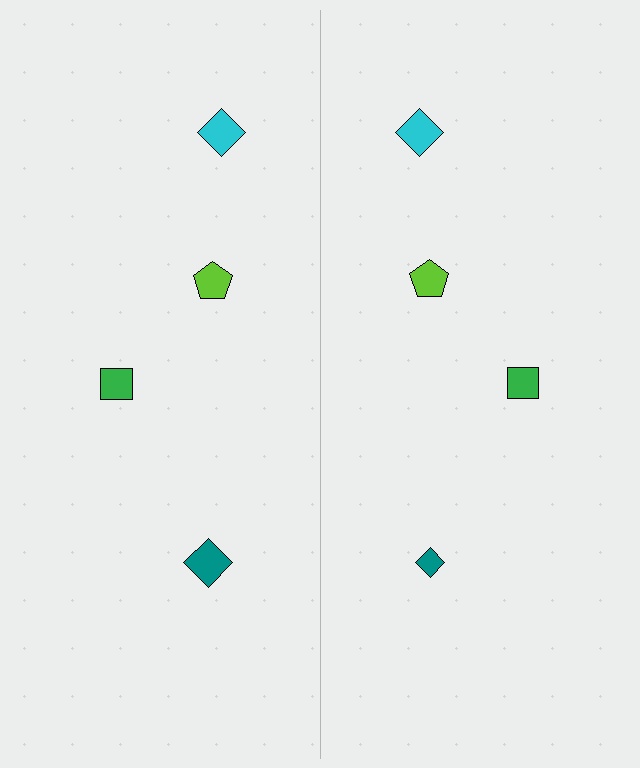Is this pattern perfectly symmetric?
No, the pattern is not perfectly symmetric. The teal diamond on the right side has a different size than its mirror counterpart.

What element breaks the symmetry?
The teal diamond on the right side has a different size than its mirror counterpart.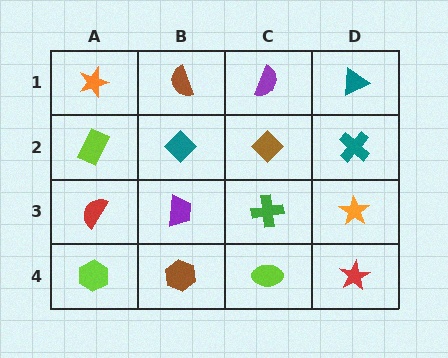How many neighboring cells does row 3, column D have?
3.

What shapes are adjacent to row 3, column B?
A teal diamond (row 2, column B), a brown hexagon (row 4, column B), a red semicircle (row 3, column A), a green cross (row 3, column C).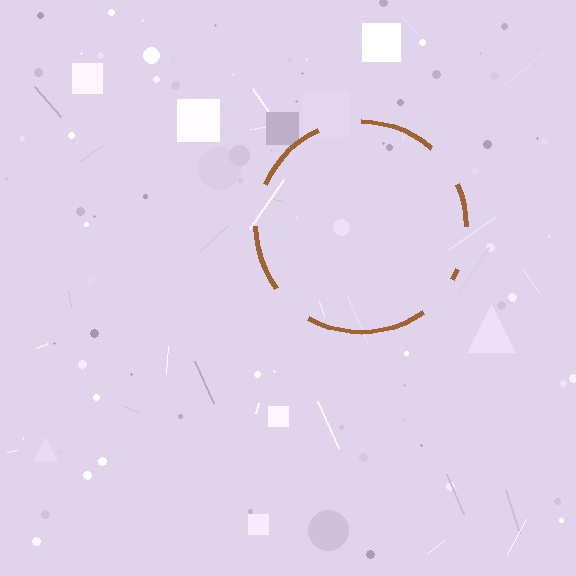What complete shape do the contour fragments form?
The contour fragments form a circle.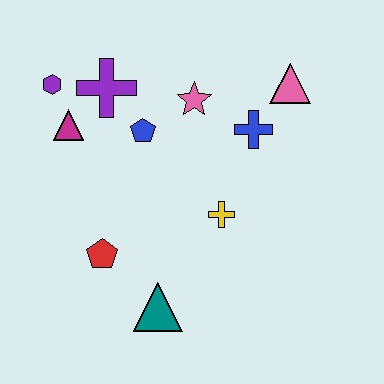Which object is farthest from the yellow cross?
The purple hexagon is farthest from the yellow cross.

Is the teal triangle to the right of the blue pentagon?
Yes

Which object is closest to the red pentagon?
The teal triangle is closest to the red pentagon.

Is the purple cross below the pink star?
No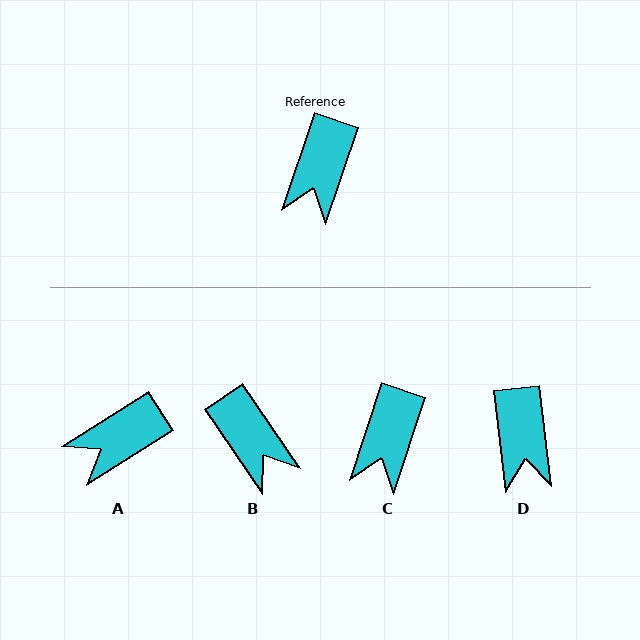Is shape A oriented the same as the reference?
No, it is off by about 39 degrees.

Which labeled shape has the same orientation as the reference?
C.